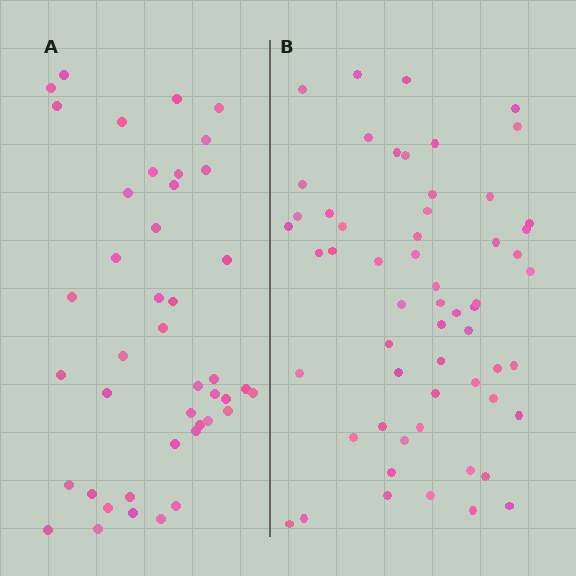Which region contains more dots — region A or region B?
Region B (the right region) has more dots.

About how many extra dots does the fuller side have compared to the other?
Region B has approximately 15 more dots than region A.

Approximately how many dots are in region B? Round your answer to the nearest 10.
About 60 dots. (The exact count is 58, which rounds to 60.)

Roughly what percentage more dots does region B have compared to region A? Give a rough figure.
About 35% more.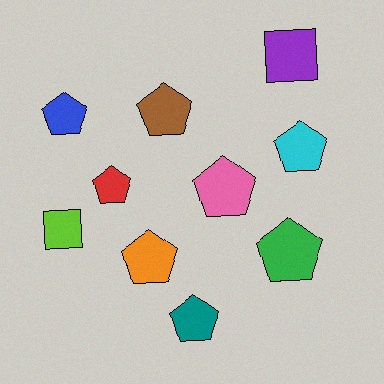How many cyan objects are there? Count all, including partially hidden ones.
There is 1 cyan object.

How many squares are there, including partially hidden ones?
There are 2 squares.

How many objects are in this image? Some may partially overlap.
There are 10 objects.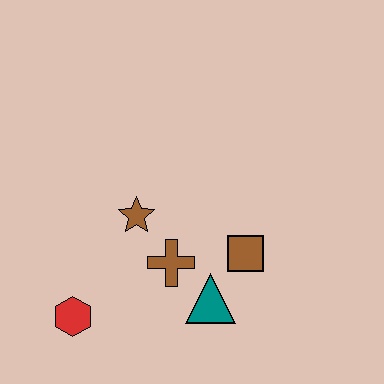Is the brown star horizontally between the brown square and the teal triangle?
No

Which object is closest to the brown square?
The teal triangle is closest to the brown square.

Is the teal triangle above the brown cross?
No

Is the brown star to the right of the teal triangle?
No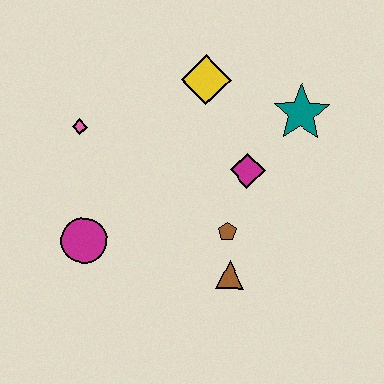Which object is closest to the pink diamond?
The magenta circle is closest to the pink diamond.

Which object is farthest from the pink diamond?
The teal star is farthest from the pink diamond.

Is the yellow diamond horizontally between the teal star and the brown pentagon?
No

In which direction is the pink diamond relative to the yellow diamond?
The pink diamond is to the left of the yellow diamond.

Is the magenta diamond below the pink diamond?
Yes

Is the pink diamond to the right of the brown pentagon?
No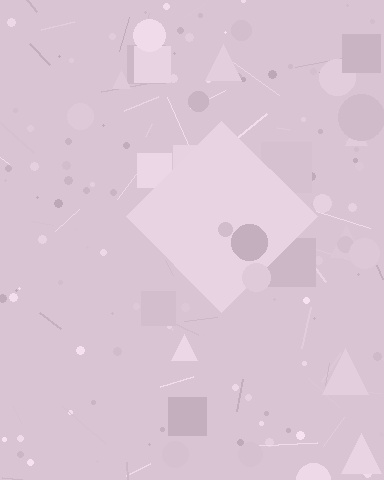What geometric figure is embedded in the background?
A diamond is embedded in the background.